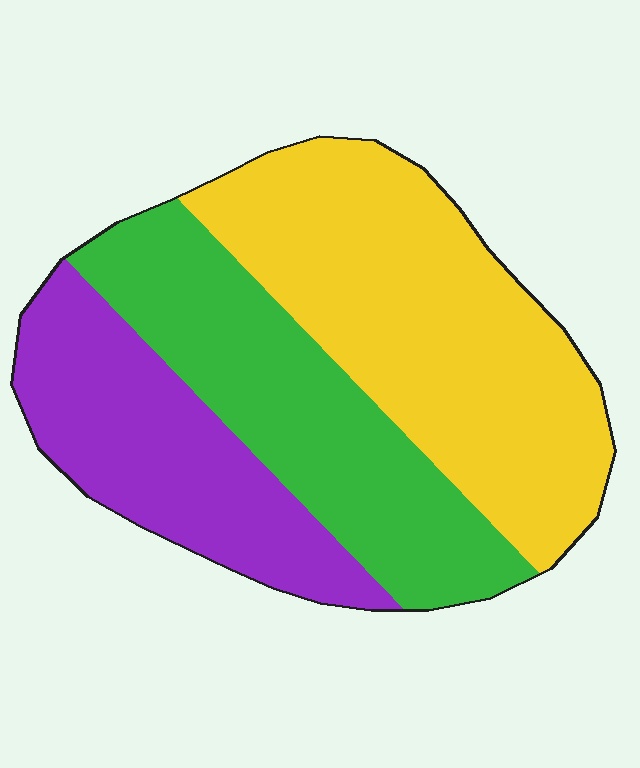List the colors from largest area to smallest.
From largest to smallest: yellow, green, purple.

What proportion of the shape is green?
Green covers roughly 30% of the shape.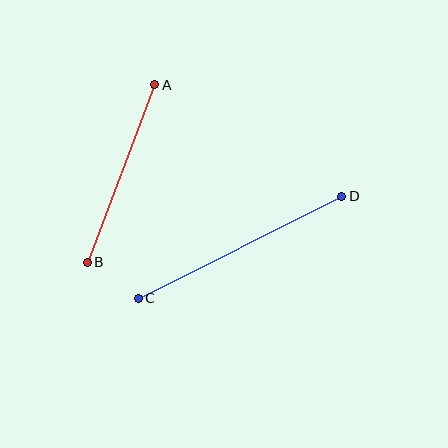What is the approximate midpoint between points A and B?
The midpoint is at approximately (121, 173) pixels.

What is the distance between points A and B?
The distance is approximately 190 pixels.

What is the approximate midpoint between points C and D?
The midpoint is at approximately (240, 247) pixels.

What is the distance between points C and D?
The distance is approximately 228 pixels.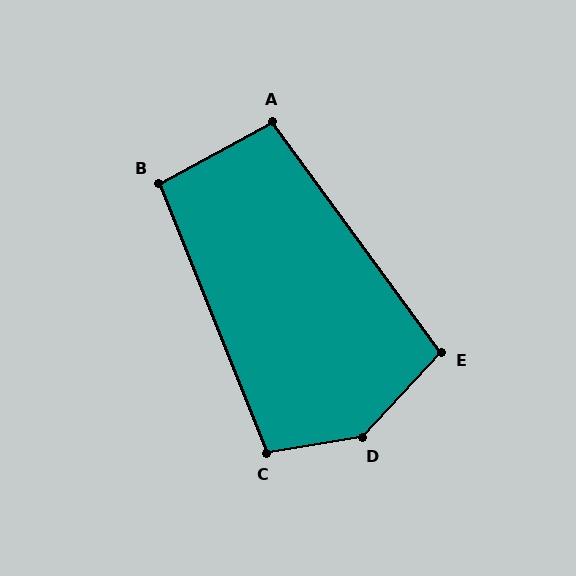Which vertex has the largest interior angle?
D, at approximately 143 degrees.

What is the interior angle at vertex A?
Approximately 98 degrees (obtuse).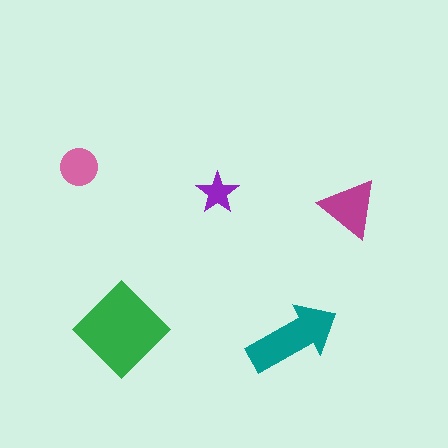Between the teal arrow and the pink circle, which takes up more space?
The teal arrow.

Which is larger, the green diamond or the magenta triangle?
The green diamond.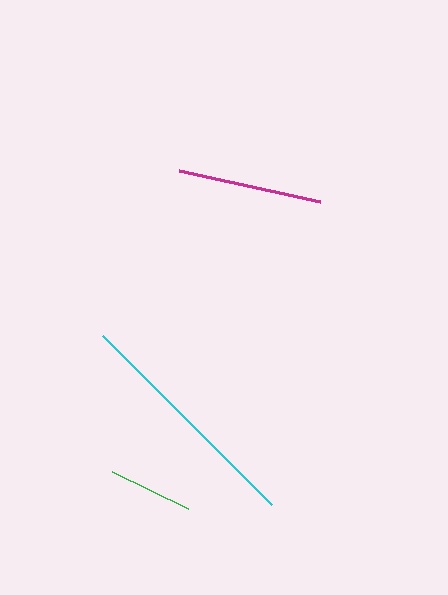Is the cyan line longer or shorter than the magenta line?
The cyan line is longer than the magenta line.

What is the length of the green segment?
The green segment is approximately 85 pixels long.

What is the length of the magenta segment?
The magenta segment is approximately 144 pixels long.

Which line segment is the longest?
The cyan line is the longest at approximately 239 pixels.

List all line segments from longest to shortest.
From longest to shortest: cyan, magenta, green.